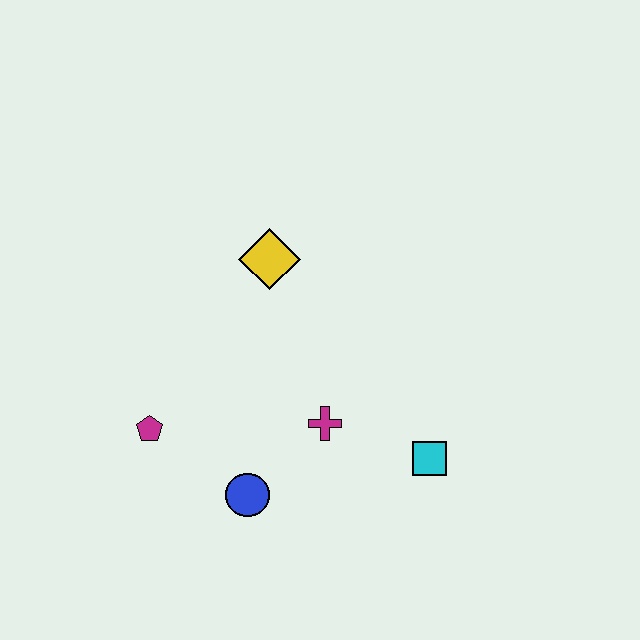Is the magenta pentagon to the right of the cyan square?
No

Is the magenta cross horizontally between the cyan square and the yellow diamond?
Yes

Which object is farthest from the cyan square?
The magenta pentagon is farthest from the cyan square.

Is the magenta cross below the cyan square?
No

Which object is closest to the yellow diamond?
The magenta cross is closest to the yellow diamond.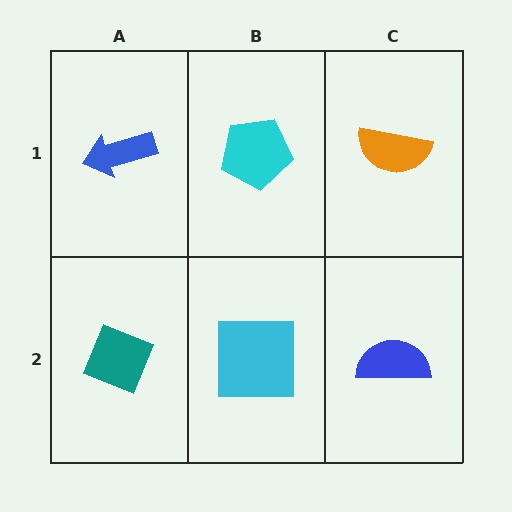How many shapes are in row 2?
3 shapes.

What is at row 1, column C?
An orange semicircle.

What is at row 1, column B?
A cyan pentagon.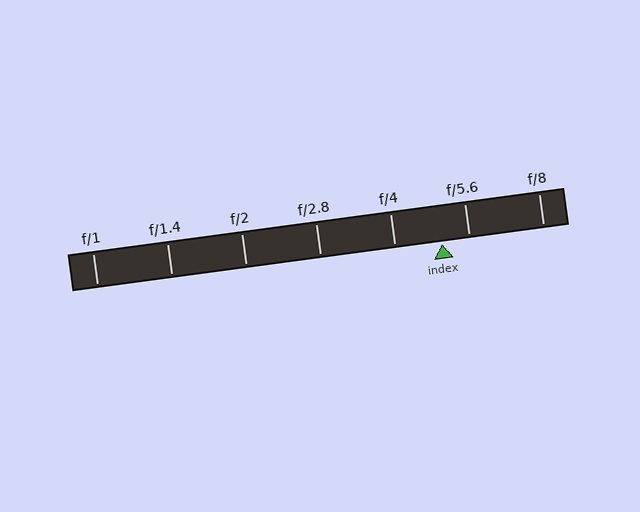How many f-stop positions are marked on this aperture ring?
There are 7 f-stop positions marked.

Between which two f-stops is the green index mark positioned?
The index mark is between f/4 and f/5.6.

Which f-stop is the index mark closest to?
The index mark is closest to f/5.6.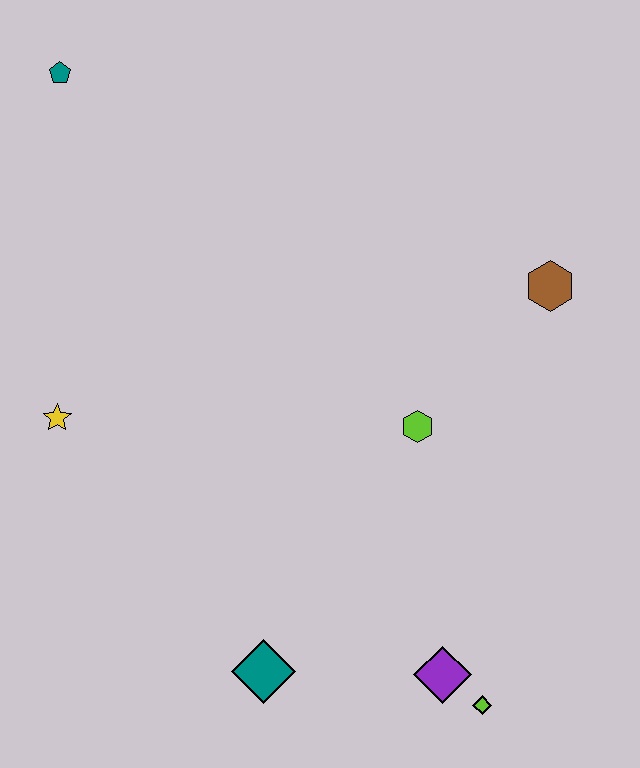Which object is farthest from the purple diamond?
The teal pentagon is farthest from the purple diamond.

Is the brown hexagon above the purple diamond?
Yes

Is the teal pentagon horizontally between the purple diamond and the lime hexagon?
No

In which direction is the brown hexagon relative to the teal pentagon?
The brown hexagon is to the right of the teal pentagon.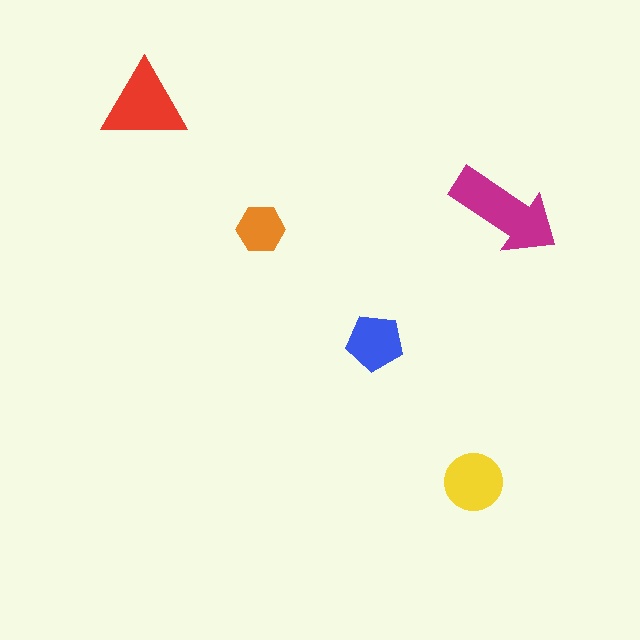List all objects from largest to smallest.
The magenta arrow, the red triangle, the yellow circle, the blue pentagon, the orange hexagon.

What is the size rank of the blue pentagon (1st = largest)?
4th.